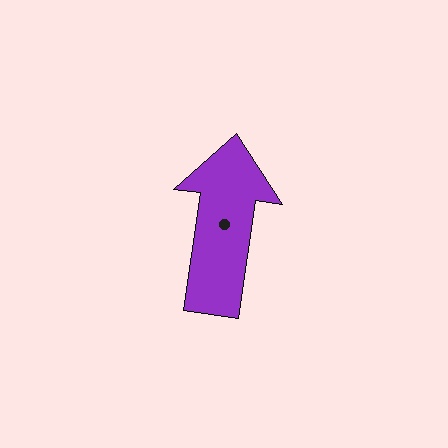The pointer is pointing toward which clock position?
Roughly 12 o'clock.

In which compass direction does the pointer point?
North.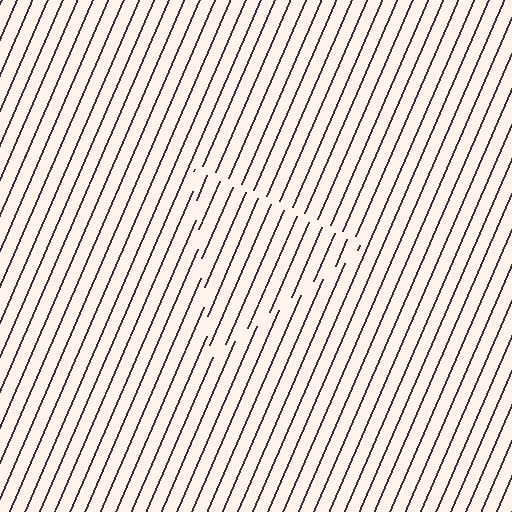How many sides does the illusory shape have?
3 sides — the line-ends trace a triangle.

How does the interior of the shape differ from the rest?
The interior of the shape contains the same grating, shifted by half a period — the contour is defined by the phase discontinuity where line-ends from the inner and outer gratings abut.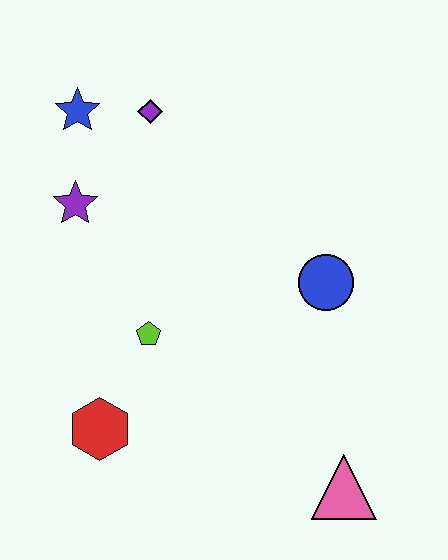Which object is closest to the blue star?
The purple diamond is closest to the blue star.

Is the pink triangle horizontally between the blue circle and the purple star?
No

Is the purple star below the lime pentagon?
No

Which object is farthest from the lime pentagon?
The pink triangle is farthest from the lime pentagon.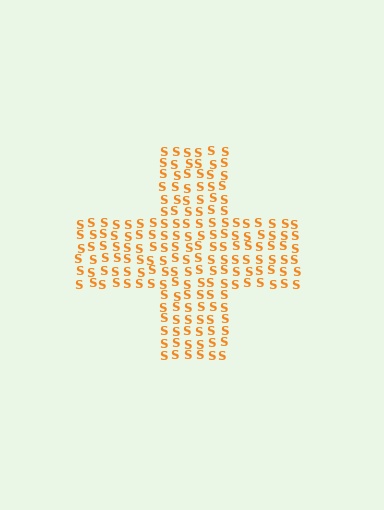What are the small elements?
The small elements are letter S's.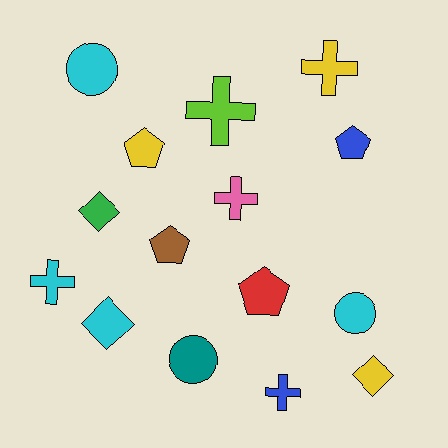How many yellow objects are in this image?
There are 3 yellow objects.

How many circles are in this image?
There are 3 circles.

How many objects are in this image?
There are 15 objects.